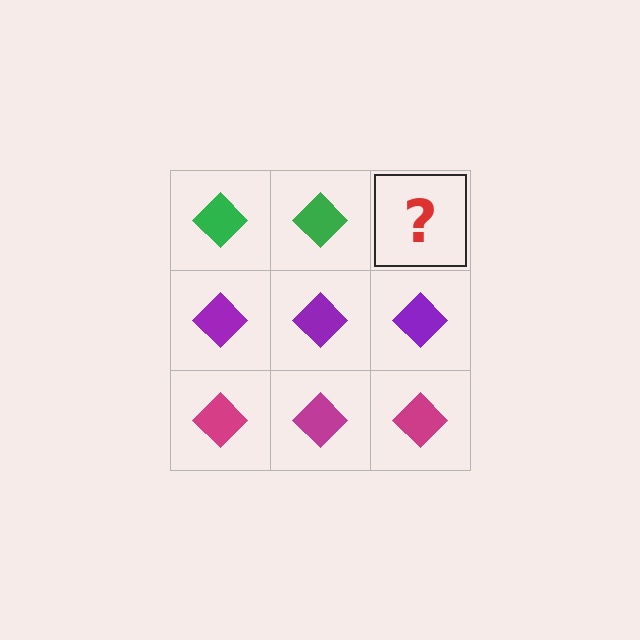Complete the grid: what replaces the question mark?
The question mark should be replaced with a green diamond.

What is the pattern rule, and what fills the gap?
The rule is that each row has a consistent color. The gap should be filled with a green diamond.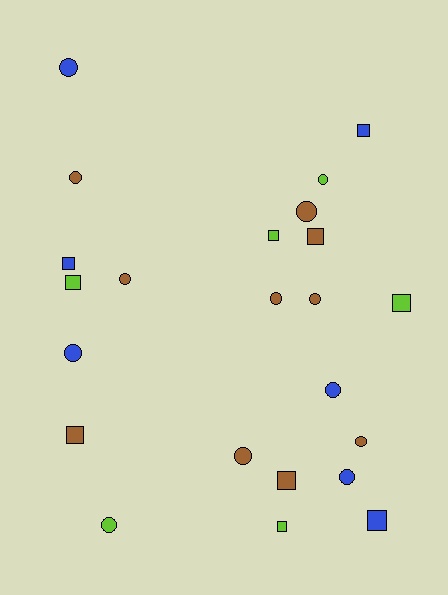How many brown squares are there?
There are 3 brown squares.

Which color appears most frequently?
Brown, with 10 objects.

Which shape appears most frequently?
Circle, with 13 objects.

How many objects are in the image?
There are 23 objects.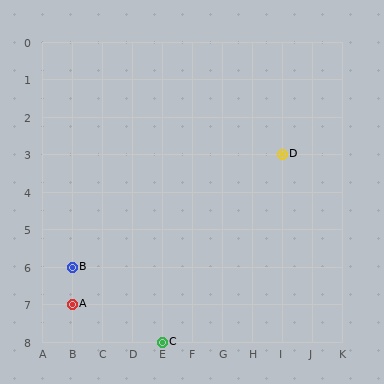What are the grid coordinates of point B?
Point B is at grid coordinates (B, 6).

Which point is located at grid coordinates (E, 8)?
Point C is at (E, 8).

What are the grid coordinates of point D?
Point D is at grid coordinates (I, 3).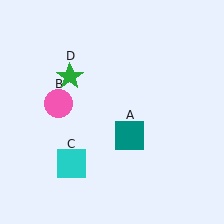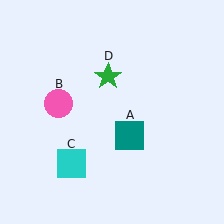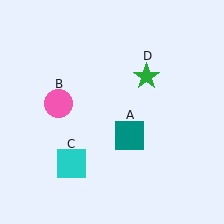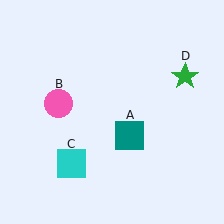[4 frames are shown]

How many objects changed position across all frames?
1 object changed position: green star (object D).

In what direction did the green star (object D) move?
The green star (object D) moved right.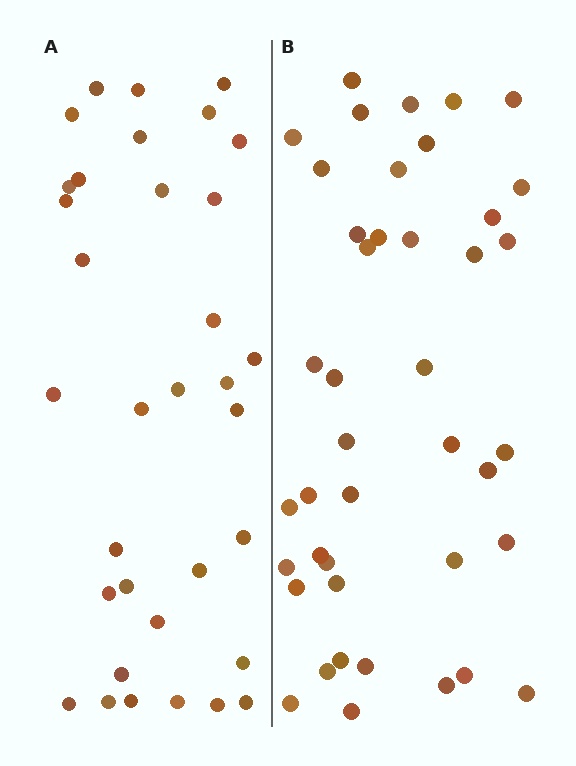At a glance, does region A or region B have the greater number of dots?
Region B (the right region) has more dots.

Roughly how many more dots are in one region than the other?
Region B has roughly 8 or so more dots than region A.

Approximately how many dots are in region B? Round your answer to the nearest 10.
About 40 dots. (The exact count is 42, which rounds to 40.)